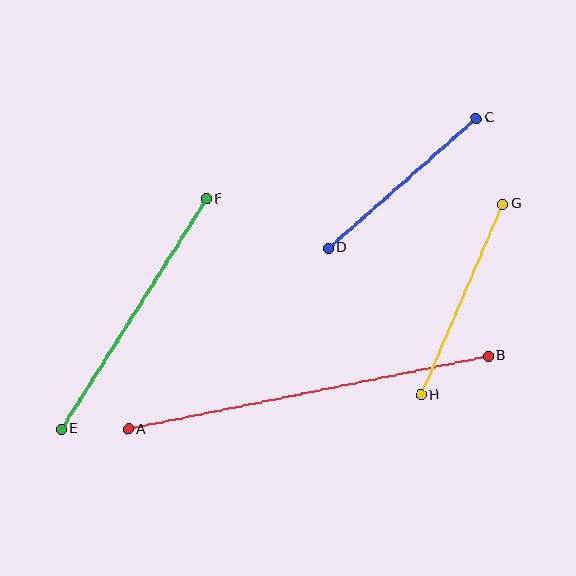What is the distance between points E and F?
The distance is approximately 272 pixels.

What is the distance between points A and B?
The distance is approximately 367 pixels.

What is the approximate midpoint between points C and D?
The midpoint is at approximately (402, 183) pixels.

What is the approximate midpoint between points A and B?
The midpoint is at approximately (308, 393) pixels.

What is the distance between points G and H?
The distance is approximately 208 pixels.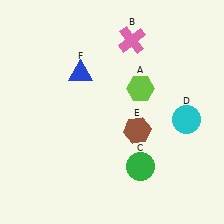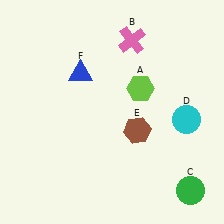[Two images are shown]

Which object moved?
The green circle (C) moved right.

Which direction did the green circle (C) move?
The green circle (C) moved right.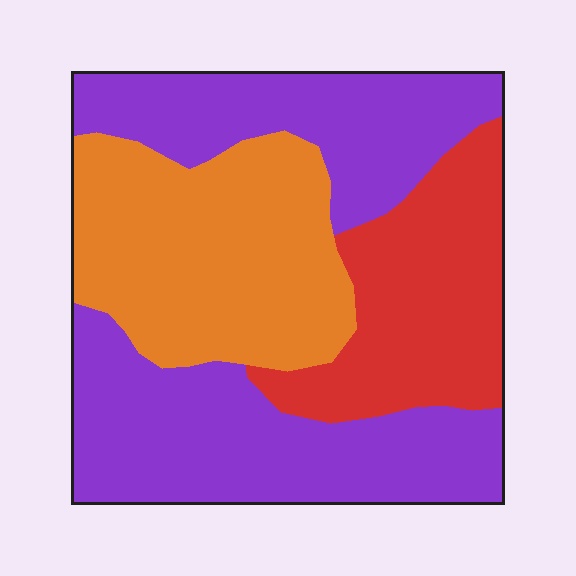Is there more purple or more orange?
Purple.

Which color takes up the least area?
Red, at roughly 20%.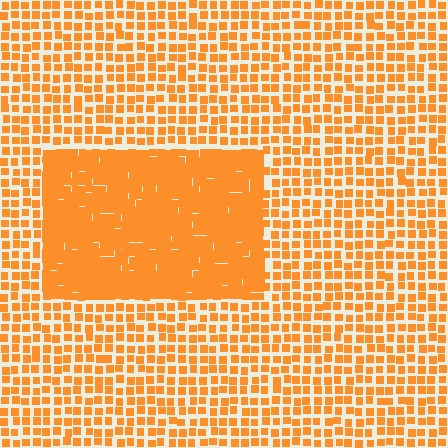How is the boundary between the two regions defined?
The boundary is defined by a change in element density (approximately 2.1x ratio). All elements are the same color, size, and shape.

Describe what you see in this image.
The image contains small orange elements arranged at two different densities. A rectangle-shaped region is visible where the elements are more densely packed than the surrounding area.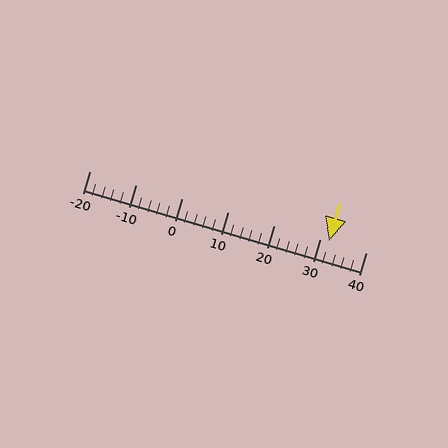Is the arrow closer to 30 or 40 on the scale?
The arrow is closer to 30.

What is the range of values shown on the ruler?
The ruler shows values from -20 to 40.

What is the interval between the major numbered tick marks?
The major tick marks are spaced 10 units apart.